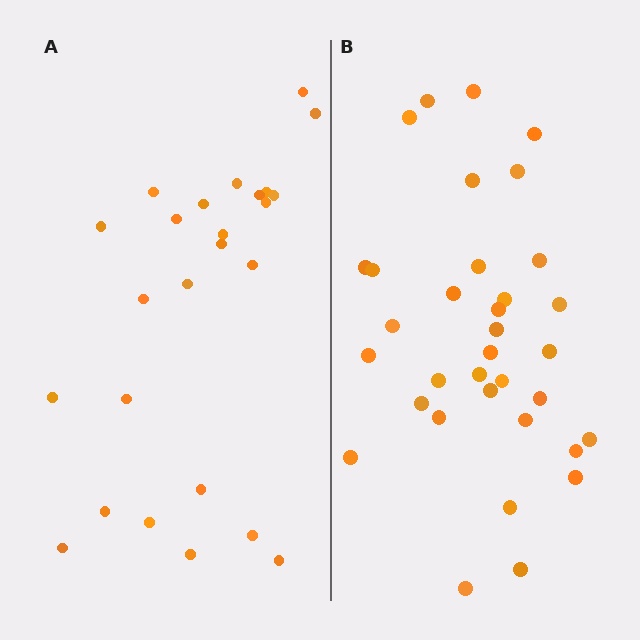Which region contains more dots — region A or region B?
Region B (the right region) has more dots.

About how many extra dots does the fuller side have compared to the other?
Region B has roughly 8 or so more dots than region A.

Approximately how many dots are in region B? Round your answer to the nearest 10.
About 30 dots. (The exact count is 34, which rounds to 30.)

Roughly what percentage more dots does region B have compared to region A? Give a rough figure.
About 35% more.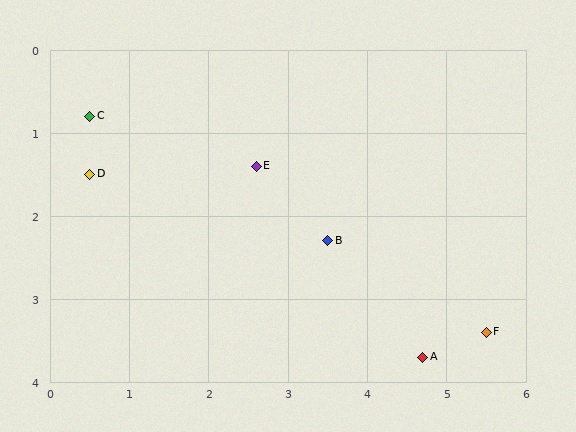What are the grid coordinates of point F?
Point F is at approximately (5.5, 3.4).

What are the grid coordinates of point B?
Point B is at approximately (3.5, 2.3).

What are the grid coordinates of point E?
Point E is at approximately (2.6, 1.4).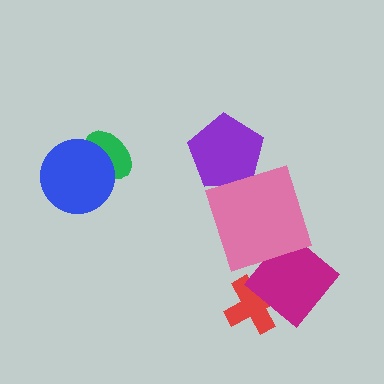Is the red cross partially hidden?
Yes, it is partially covered by another shape.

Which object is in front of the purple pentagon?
The pink square is in front of the purple pentagon.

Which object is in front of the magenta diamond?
The pink square is in front of the magenta diamond.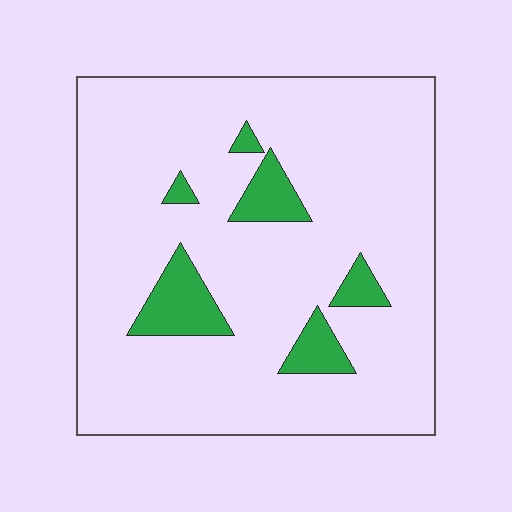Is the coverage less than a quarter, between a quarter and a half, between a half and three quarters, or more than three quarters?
Less than a quarter.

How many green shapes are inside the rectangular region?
6.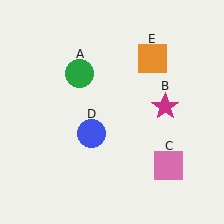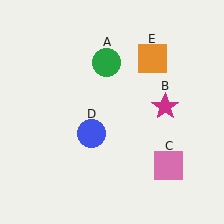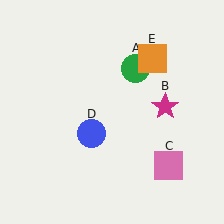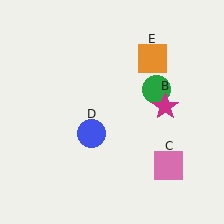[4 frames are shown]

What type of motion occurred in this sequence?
The green circle (object A) rotated clockwise around the center of the scene.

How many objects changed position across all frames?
1 object changed position: green circle (object A).